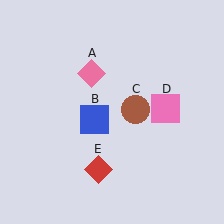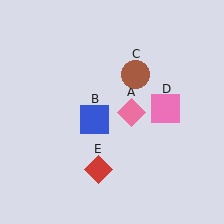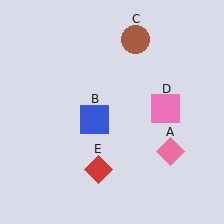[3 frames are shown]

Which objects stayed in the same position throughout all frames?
Blue square (object B) and pink square (object D) and red diamond (object E) remained stationary.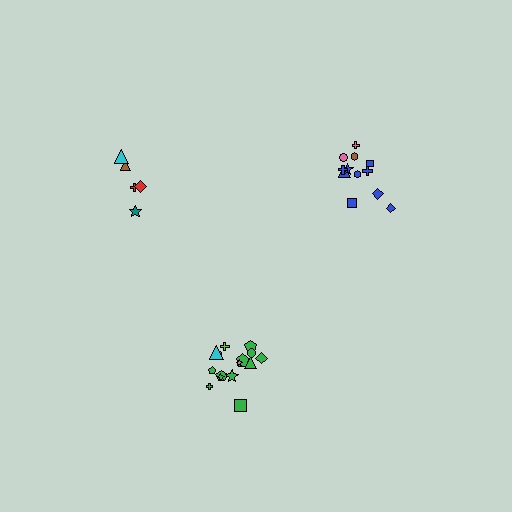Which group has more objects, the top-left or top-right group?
The top-right group.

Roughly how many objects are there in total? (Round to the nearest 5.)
Roughly 30 objects in total.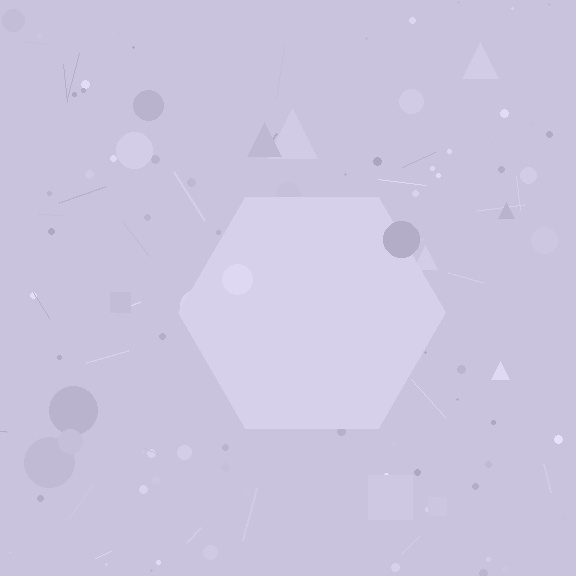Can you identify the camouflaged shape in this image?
The camouflaged shape is a hexagon.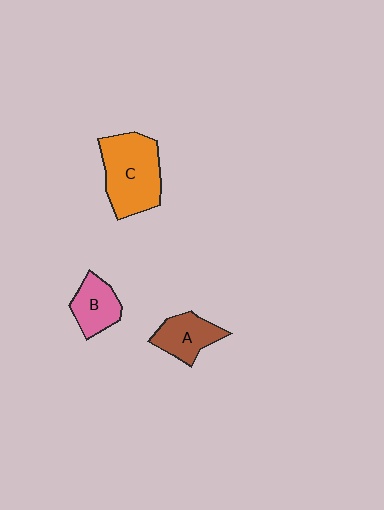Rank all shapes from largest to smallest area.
From largest to smallest: C (orange), A (brown), B (pink).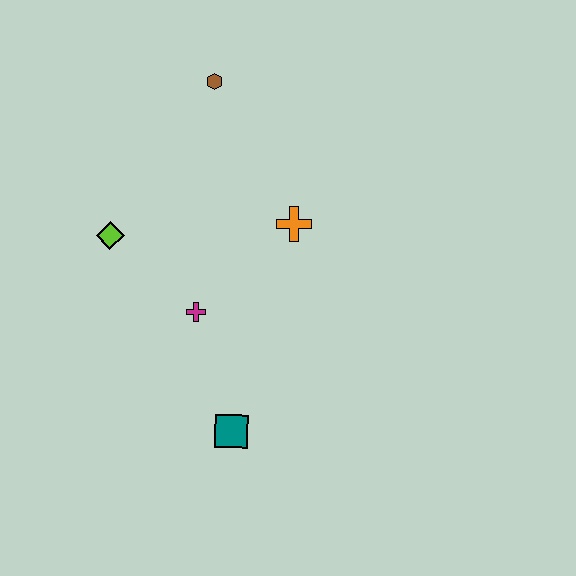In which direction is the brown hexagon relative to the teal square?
The brown hexagon is above the teal square.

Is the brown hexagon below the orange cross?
No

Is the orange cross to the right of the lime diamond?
Yes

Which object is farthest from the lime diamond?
The teal square is farthest from the lime diamond.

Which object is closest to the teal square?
The magenta cross is closest to the teal square.